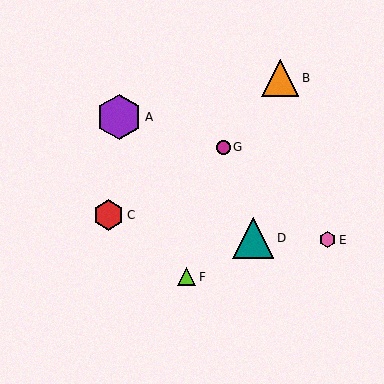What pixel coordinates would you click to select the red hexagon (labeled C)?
Click at (108, 215) to select the red hexagon C.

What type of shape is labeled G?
Shape G is a magenta circle.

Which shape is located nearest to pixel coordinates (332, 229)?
The pink hexagon (labeled E) at (328, 240) is nearest to that location.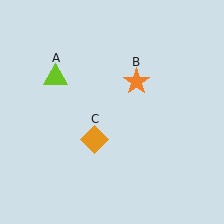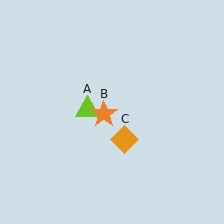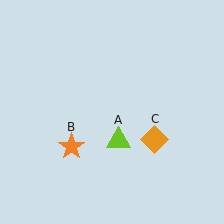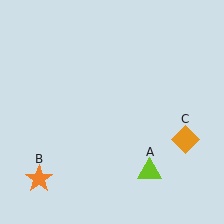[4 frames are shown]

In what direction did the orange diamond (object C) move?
The orange diamond (object C) moved right.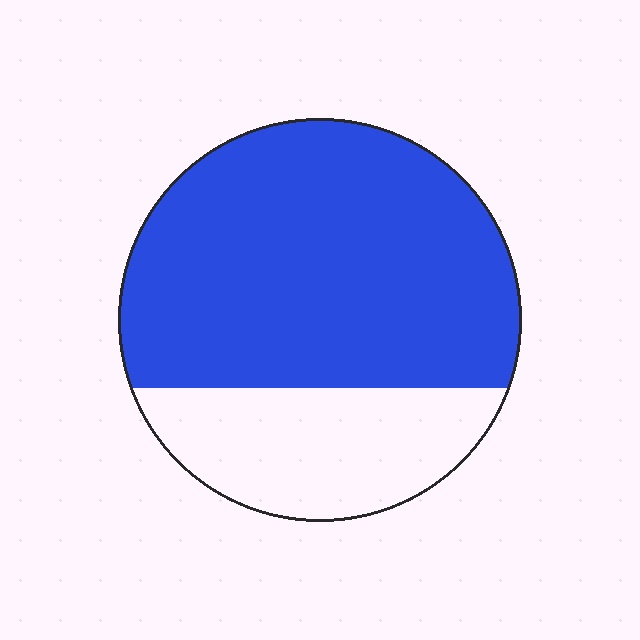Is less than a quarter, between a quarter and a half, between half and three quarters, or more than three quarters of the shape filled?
Between half and three quarters.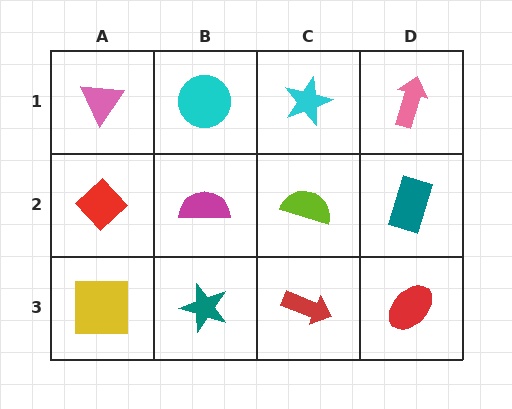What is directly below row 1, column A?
A red diamond.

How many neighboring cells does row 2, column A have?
3.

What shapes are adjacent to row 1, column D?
A teal rectangle (row 2, column D), a cyan star (row 1, column C).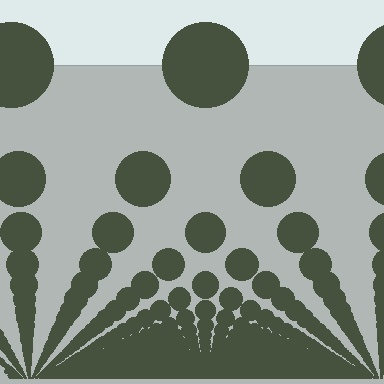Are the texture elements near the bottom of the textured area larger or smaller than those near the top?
Smaller. The gradient is inverted — elements near the bottom are smaller and denser.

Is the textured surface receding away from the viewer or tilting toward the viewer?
The surface appears to tilt toward the viewer. Texture elements get larger and sparser toward the top.